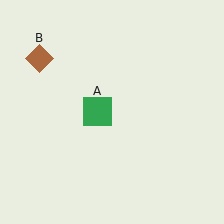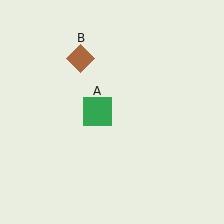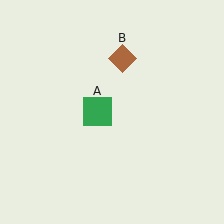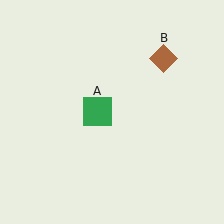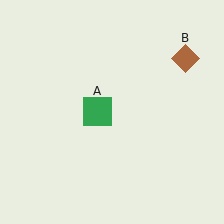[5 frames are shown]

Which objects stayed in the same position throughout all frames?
Green square (object A) remained stationary.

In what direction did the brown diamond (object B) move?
The brown diamond (object B) moved right.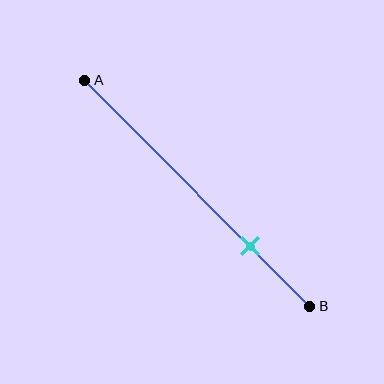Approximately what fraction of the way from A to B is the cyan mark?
The cyan mark is approximately 75% of the way from A to B.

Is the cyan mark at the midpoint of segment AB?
No, the mark is at about 75% from A, not at the 50% midpoint.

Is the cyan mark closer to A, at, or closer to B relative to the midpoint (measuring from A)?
The cyan mark is closer to point B than the midpoint of segment AB.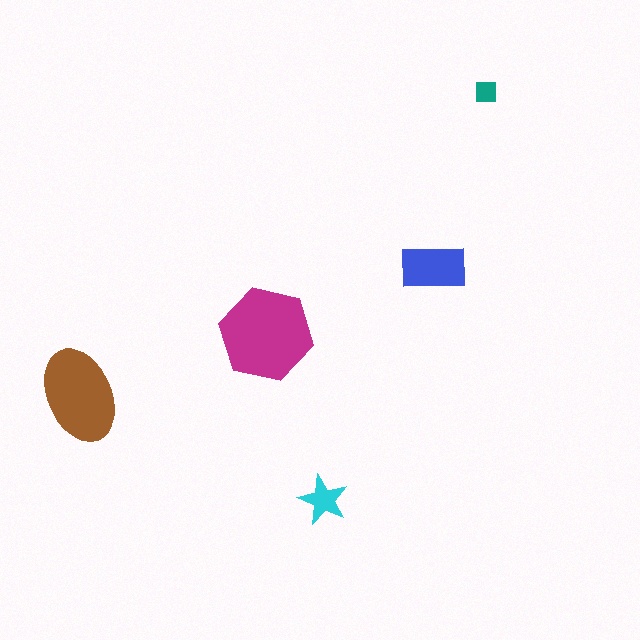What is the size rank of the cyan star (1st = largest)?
4th.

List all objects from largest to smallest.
The magenta hexagon, the brown ellipse, the blue rectangle, the cyan star, the teal square.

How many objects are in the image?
There are 5 objects in the image.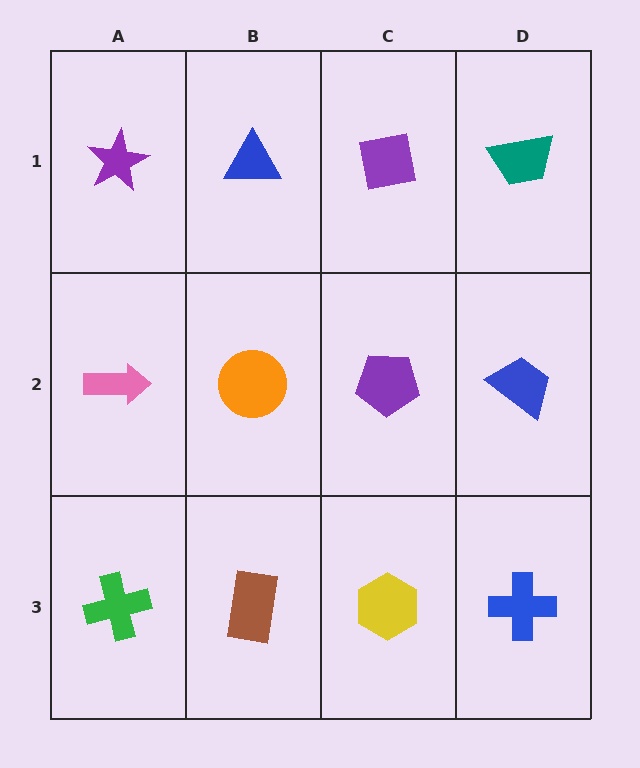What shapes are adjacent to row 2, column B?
A blue triangle (row 1, column B), a brown rectangle (row 3, column B), a pink arrow (row 2, column A), a purple pentagon (row 2, column C).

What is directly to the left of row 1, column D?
A purple square.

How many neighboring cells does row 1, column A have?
2.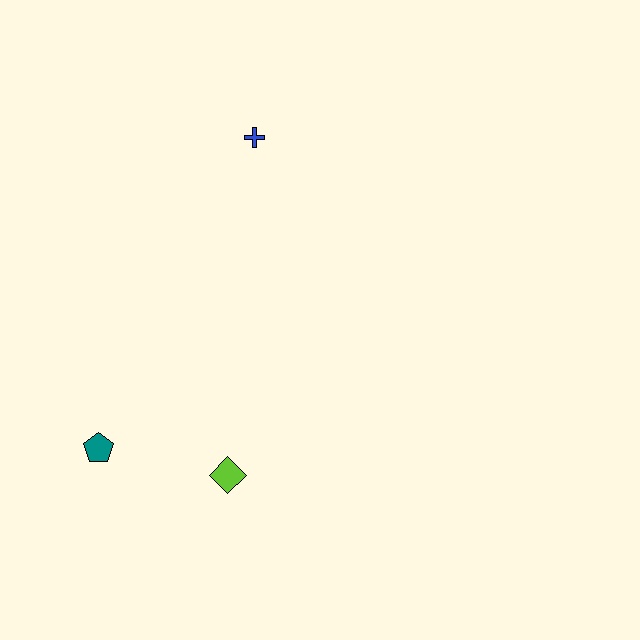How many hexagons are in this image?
There are no hexagons.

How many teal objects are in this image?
There is 1 teal object.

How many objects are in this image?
There are 3 objects.